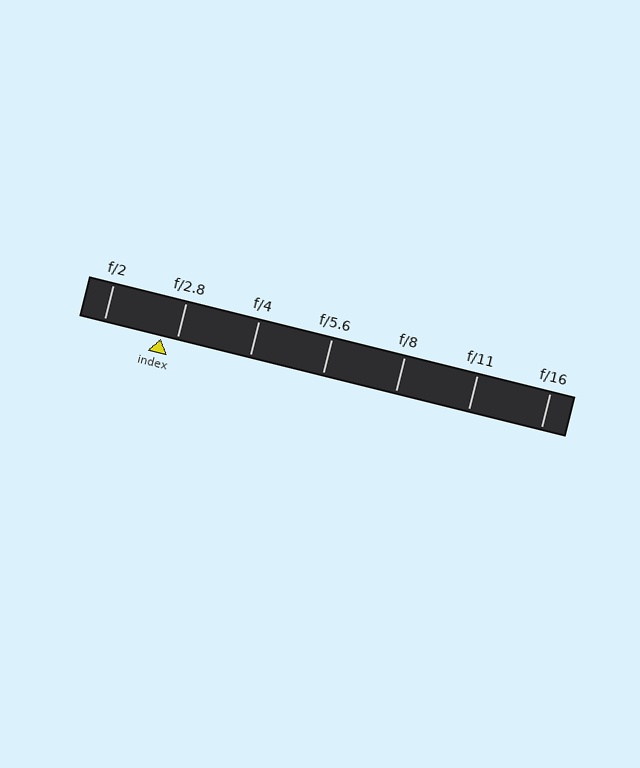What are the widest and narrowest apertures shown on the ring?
The widest aperture shown is f/2 and the narrowest is f/16.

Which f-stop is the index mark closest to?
The index mark is closest to f/2.8.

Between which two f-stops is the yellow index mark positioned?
The index mark is between f/2 and f/2.8.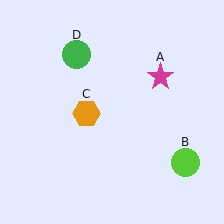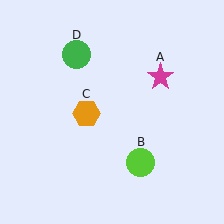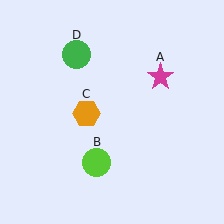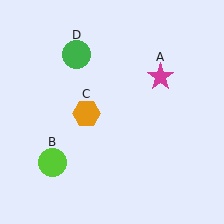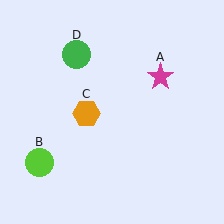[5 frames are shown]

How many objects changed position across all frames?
1 object changed position: lime circle (object B).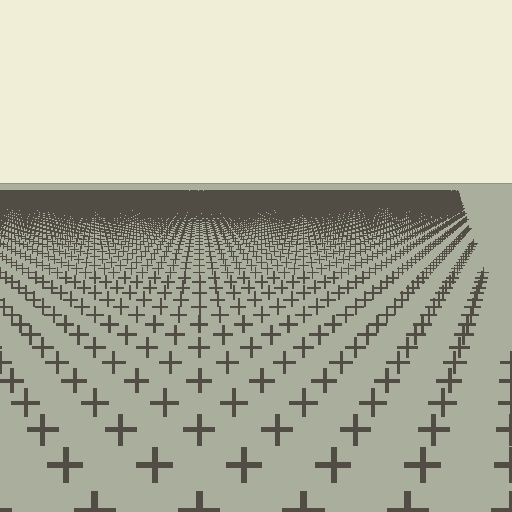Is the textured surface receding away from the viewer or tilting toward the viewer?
The surface is receding away from the viewer. Texture elements get smaller and denser toward the top.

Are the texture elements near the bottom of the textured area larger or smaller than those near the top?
Larger. Near the bottom, elements are closer to the viewer and appear at a bigger on-screen size.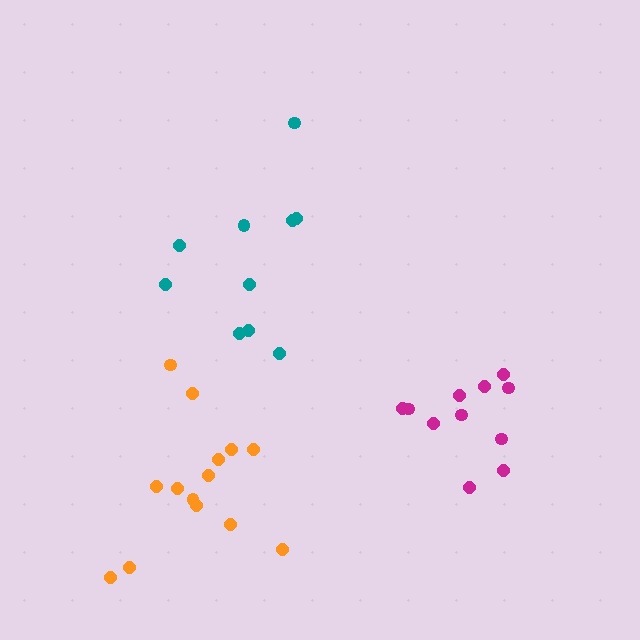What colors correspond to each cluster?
The clusters are colored: teal, magenta, orange.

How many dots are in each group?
Group 1: 10 dots, Group 2: 11 dots, Group 3: 14 dots (35 total).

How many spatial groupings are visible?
There are 3 spatial groupings.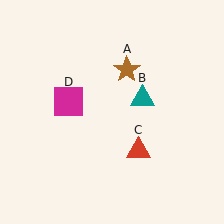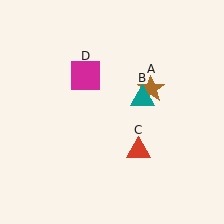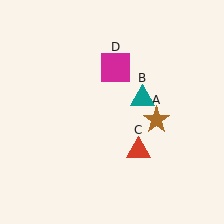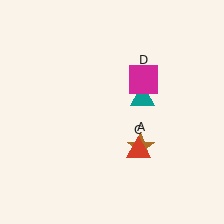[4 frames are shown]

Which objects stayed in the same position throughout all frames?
Teal triangle (object B) and red triangle (object C) remained stationary.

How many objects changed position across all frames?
2 objects changed position: brown star (object A), magenta square (object D).